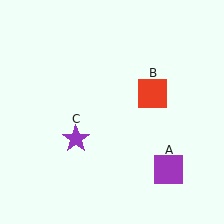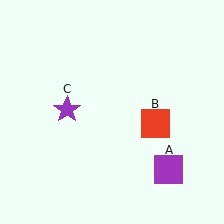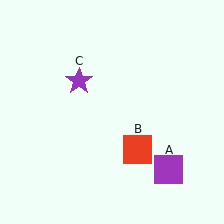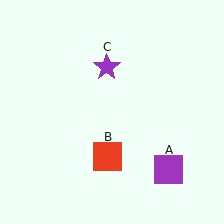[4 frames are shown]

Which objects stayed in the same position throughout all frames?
Purple square (object A) remained stationary.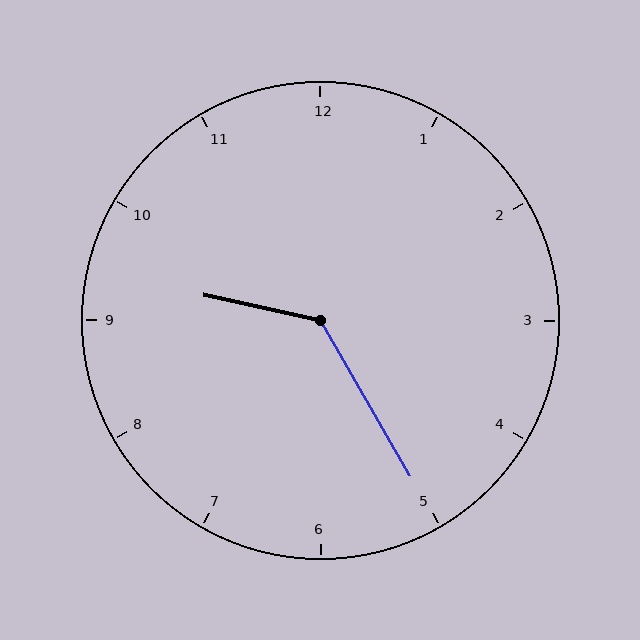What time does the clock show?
9:25.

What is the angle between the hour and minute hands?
Approximately 132 degrees.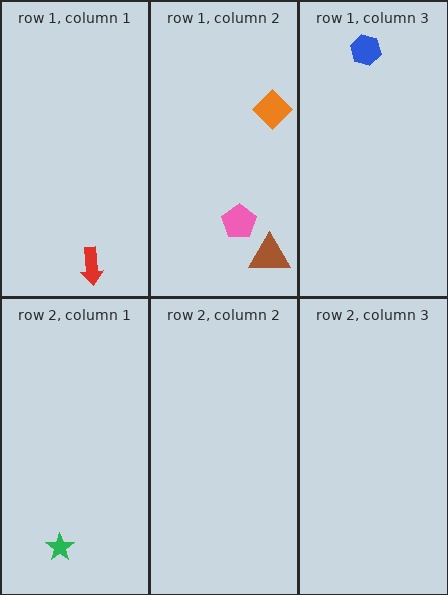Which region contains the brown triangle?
The row 1, column 2 region.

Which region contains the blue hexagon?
The row 1, column 3 region.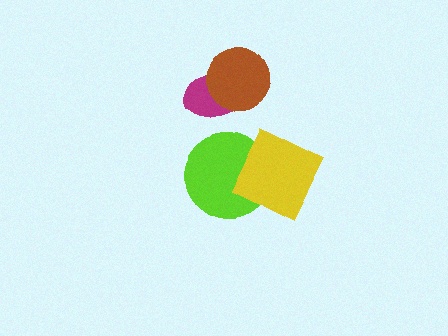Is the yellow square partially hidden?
No, no other shape covers it.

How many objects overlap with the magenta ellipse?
1 object overlaps with the magenta ellipse.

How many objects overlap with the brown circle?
1 object overlaps with the brown circle.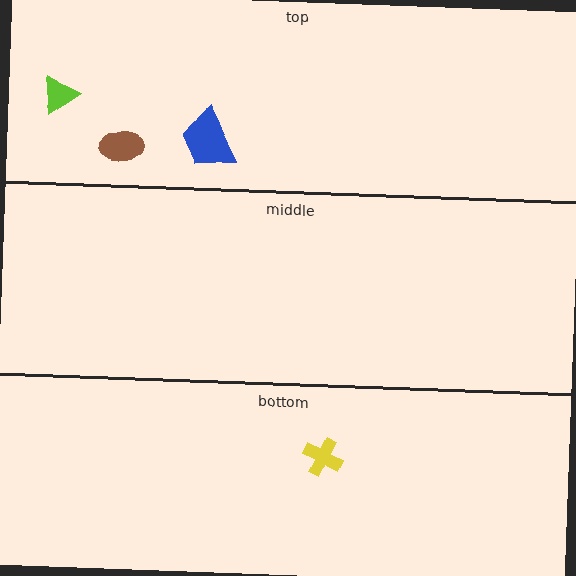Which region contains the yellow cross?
The bottom region.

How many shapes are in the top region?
3.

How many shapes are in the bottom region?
1.